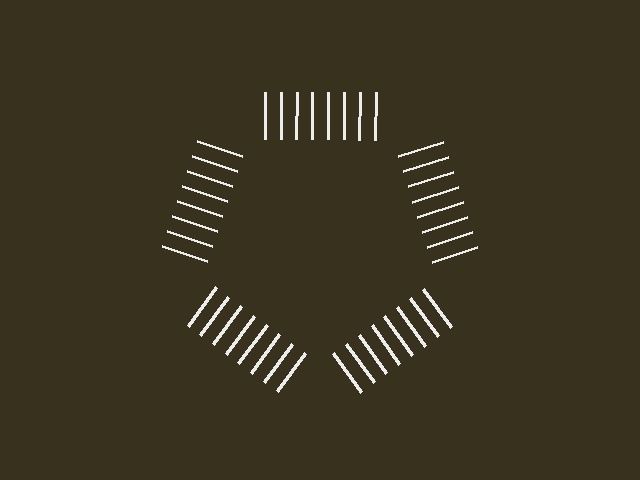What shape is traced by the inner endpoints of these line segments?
An illusory pentagon — the line segments terminate on its edges but no continuous stroke is drawn.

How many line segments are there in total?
40 — 8 along each of the 5 edges.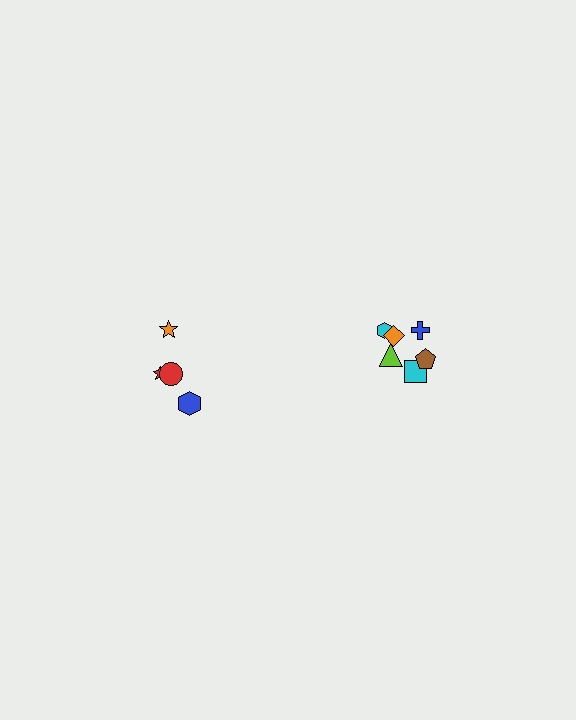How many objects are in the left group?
There are 4 objects.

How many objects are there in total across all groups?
There are 10 objects.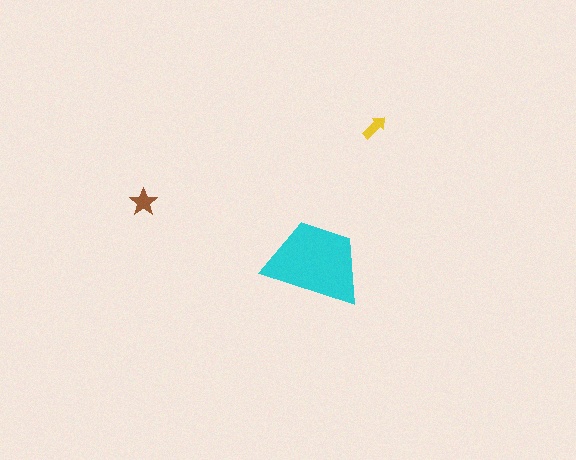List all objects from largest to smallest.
The cyan trapezoid, the brown star, the yellow arrow.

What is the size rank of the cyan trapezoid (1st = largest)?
1st.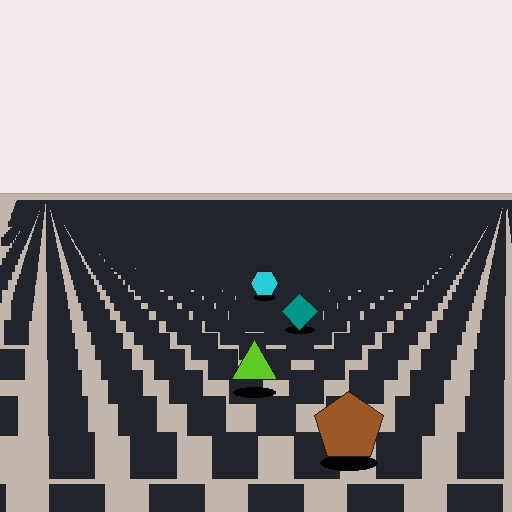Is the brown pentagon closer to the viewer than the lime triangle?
Yes. The brown pentagon is closer — you can tell from the texture gradient: the ground texture is coarser near it.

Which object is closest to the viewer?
The brown pentagon is closest. The texture marks near it are larger and more spread out.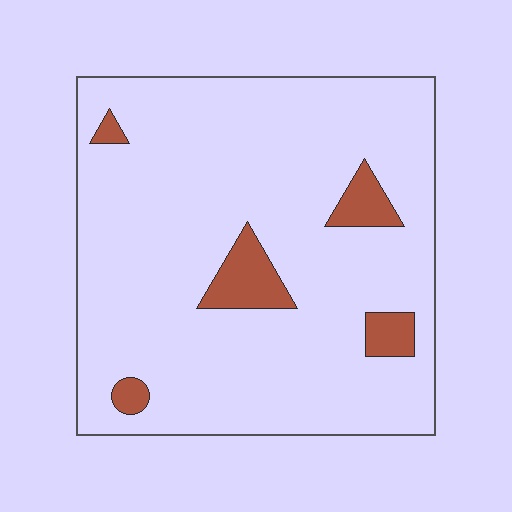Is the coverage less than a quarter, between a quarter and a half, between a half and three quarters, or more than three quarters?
Less than a quarter.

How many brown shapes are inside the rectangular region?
5.